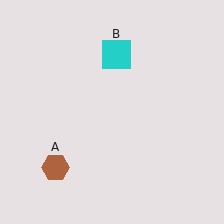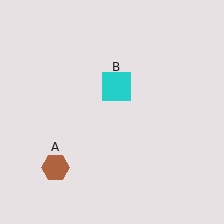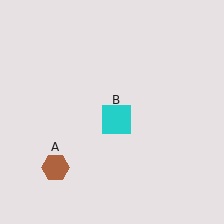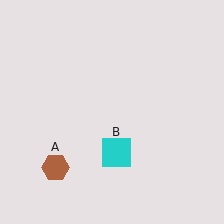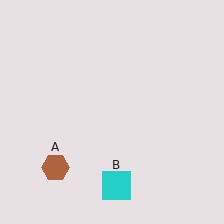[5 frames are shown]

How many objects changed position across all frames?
1 object changed position: cyan square (object B).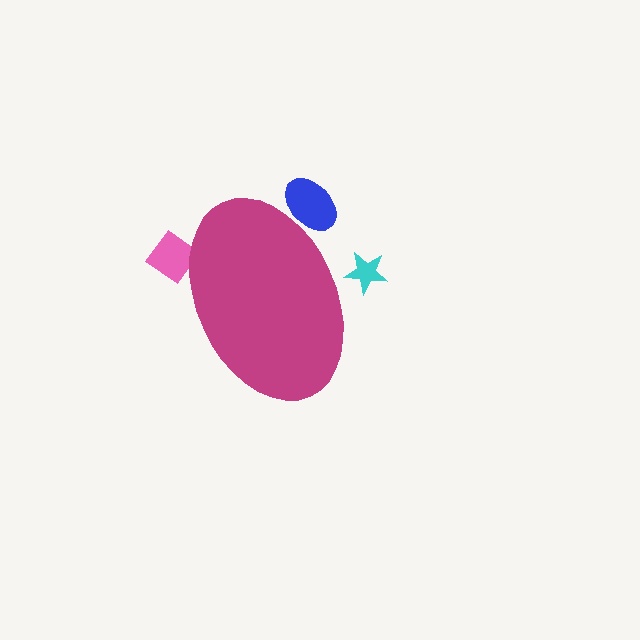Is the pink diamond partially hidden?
Yes, the pink diamond is partially hidden behind the magenta ellipse.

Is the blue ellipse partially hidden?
Yes, the blue ellipse is partially hidden behind the magenta ellipse.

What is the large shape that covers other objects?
A magenta ellipse.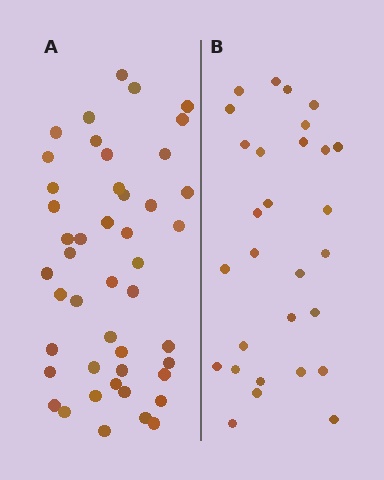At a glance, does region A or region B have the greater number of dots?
Region A (the left region) has more dots.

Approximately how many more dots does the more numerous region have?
Region A has approximately 15 more dots than region B.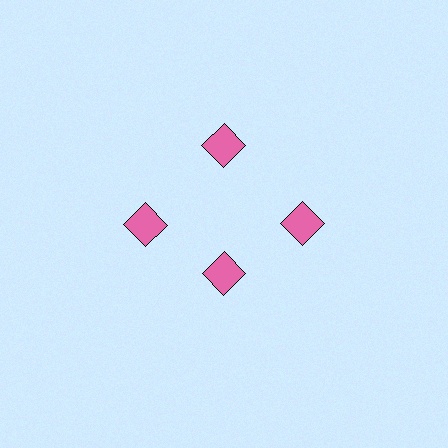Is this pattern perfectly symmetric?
No. The 4 pink diamonds are arranged in a ring, but one element near the 6 o'clock position is pulled inward toward the center, breaking the 4-fold rotational symmetry.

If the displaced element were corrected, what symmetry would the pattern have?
It would have 4-fold rotational symmetry — the pattern would map onto itself every 90 degrees.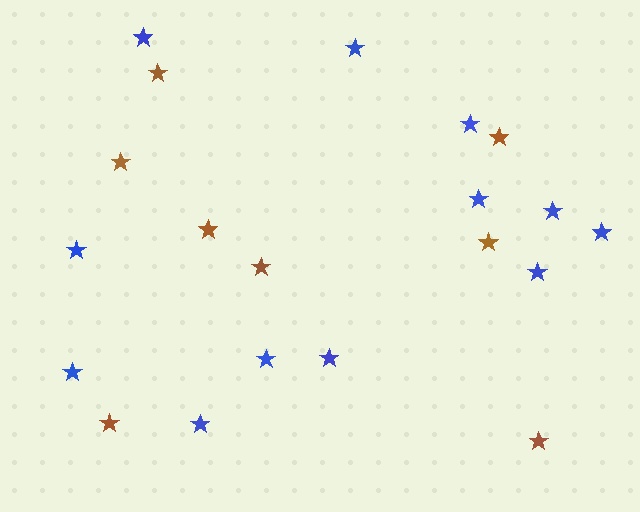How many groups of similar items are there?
There are 2 groups: one group of blue stars (12) and one group of brown stars (8).